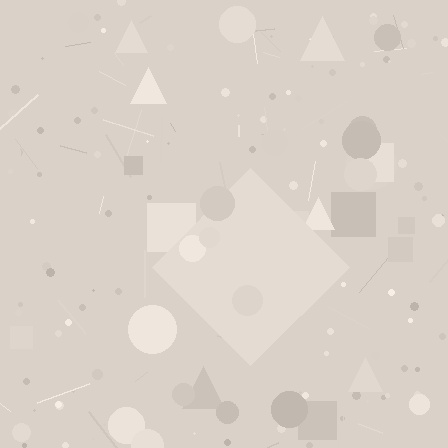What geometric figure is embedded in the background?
A diamond is embedded in the background.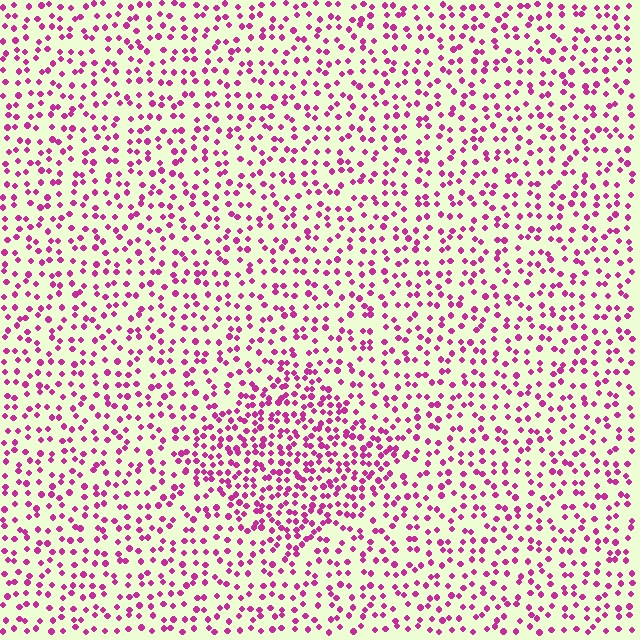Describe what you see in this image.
The image contains small magenta elements arranged at two different densities. A diamond-shaped region is visible where the elements are more densely packed than the surrounding area.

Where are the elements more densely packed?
The elements are more densely packed inside the diamond boundary.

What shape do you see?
I see a diamond.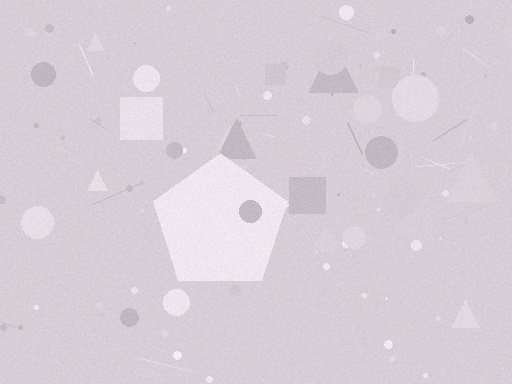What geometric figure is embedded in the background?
A pentagon is embedded in the background.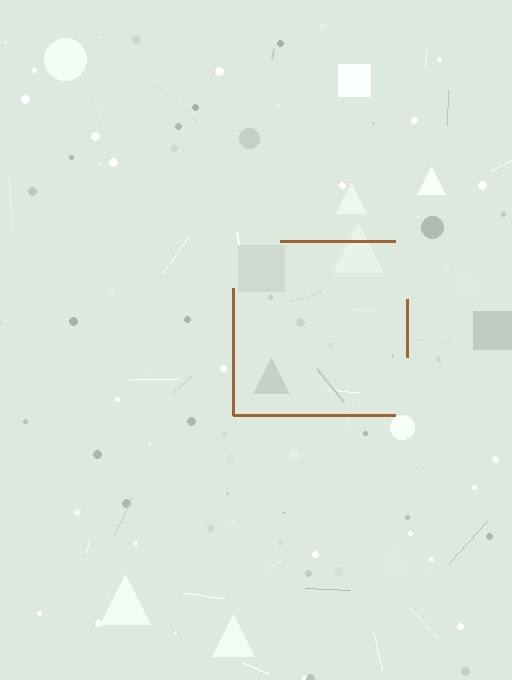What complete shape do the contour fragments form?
The contour fragments form a square.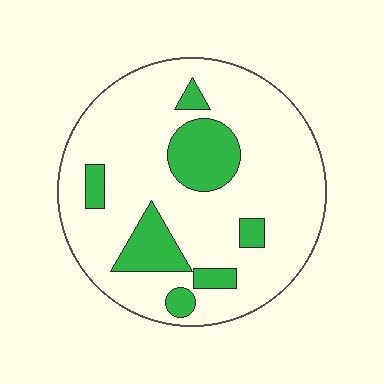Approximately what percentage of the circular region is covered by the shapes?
Approximately 20%.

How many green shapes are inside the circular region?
7.